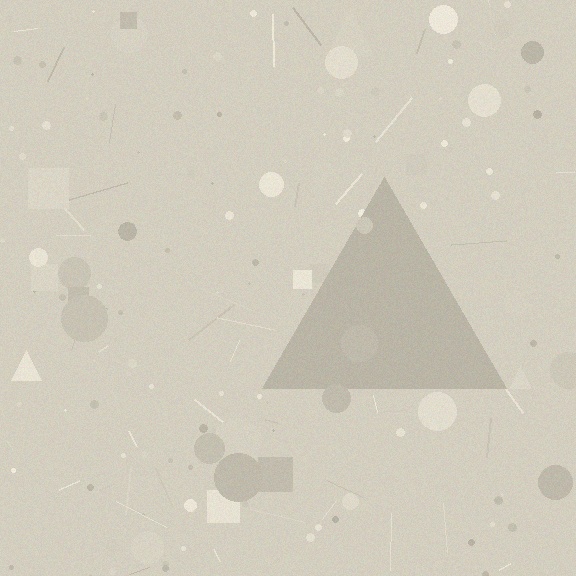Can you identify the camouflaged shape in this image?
The camouflaged shape is a triangle.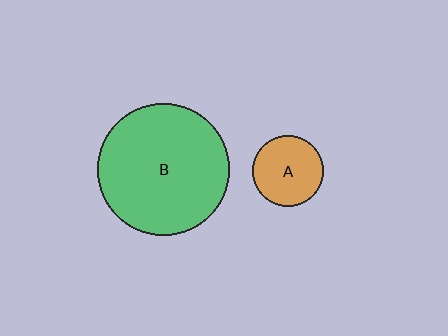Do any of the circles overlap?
No, none of the circles overlap.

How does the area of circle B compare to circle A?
Approximately 3.5 times.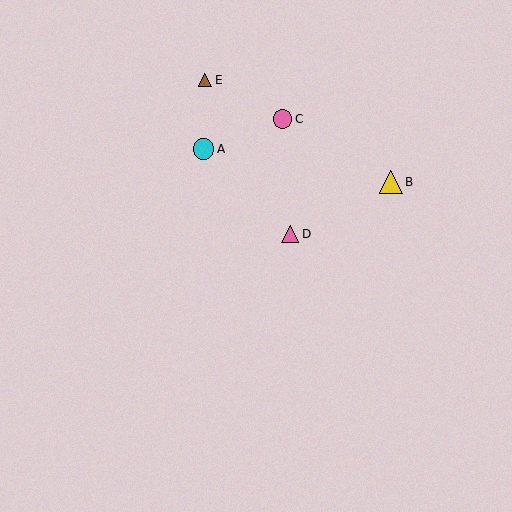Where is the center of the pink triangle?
The center of the pink triangle is at (290, 234).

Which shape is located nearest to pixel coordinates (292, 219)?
The pink triangle (labeled D) at (290, 234) is nearest to that location.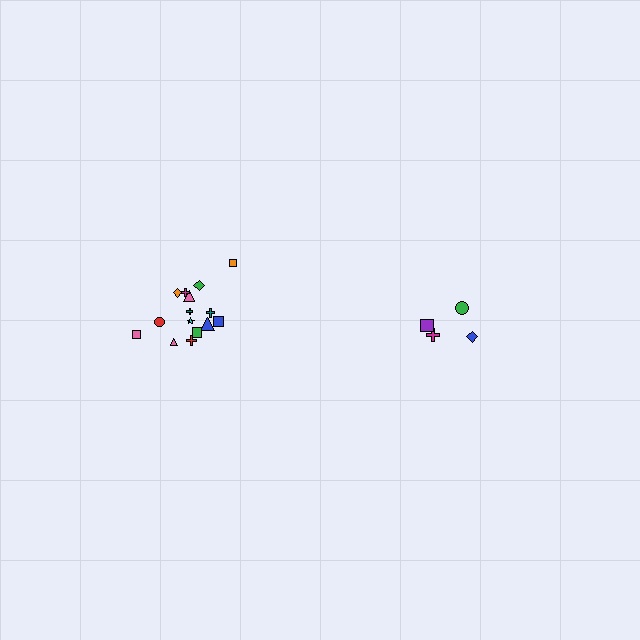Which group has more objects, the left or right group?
The left group.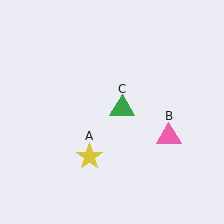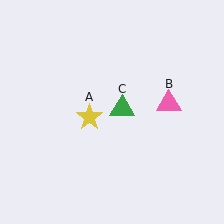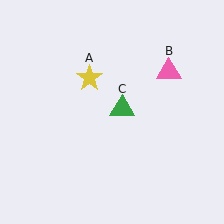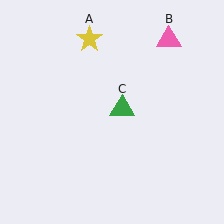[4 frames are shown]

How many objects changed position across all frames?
2 objects changed position: yellow star (object A), pink triangle (object B).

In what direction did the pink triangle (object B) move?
The pink triangle (object B) moved up.